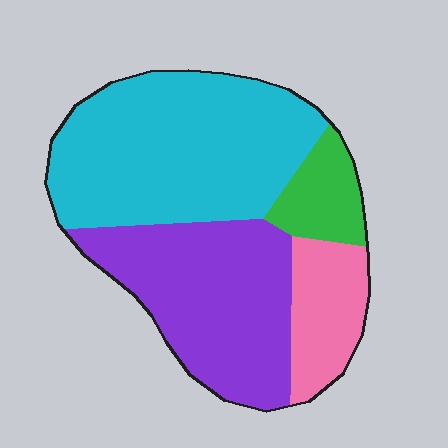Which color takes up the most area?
Cyan, at roughly 45%.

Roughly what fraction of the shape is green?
Green takes up about one tenth (1/10) of the shape.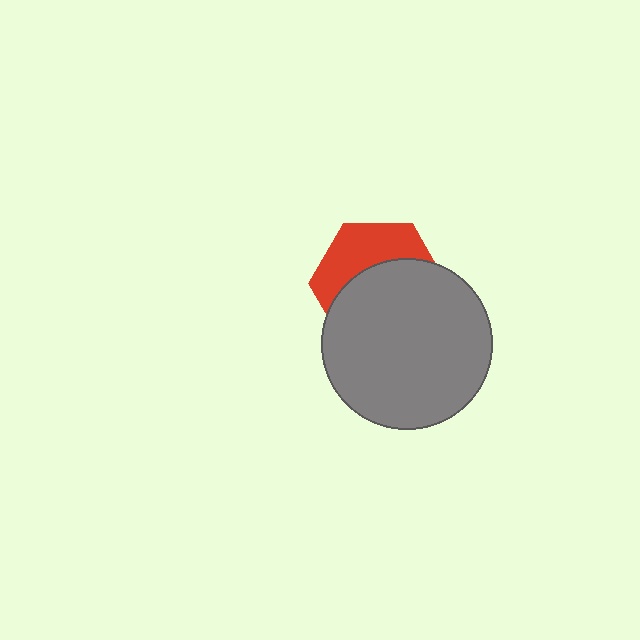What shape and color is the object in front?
The object in front is a gray circle.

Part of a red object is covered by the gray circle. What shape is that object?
It is a hexagon.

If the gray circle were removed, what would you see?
You would see the complete red hexagon.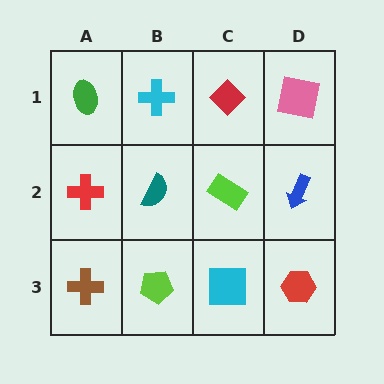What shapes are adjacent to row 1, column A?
A red cross (row 2, column A), a cyan cross (row 1, column B).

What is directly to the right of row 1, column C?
A pink square.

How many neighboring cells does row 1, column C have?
3.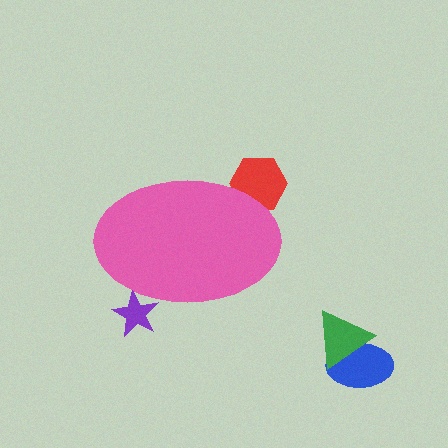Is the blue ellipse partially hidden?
No, the blue ellipse is fully visible.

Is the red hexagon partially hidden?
Yes, the red hexagon is partially hidden behind the pink ellipse.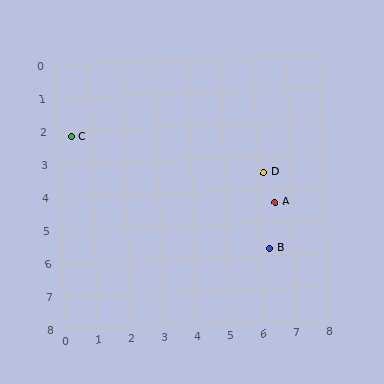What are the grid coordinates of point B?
Point B is at approximately (6.3, 5.8).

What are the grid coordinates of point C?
Point C is at approximately (0.4, 2.2).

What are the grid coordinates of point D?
Point D is at approximately (6.2, 3.5).